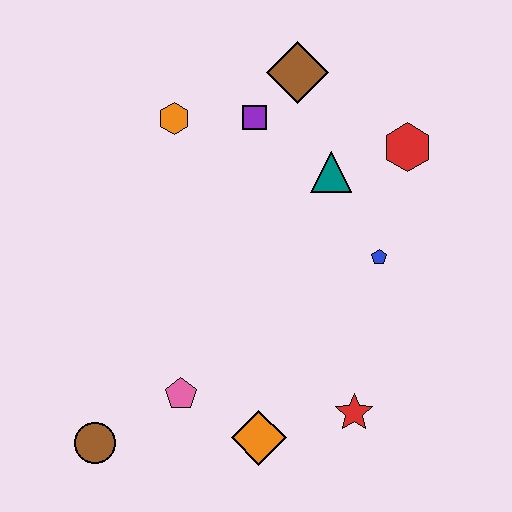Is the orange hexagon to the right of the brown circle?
Yes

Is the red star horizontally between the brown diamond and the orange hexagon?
No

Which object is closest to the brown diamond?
The purple square is closest to the brown diamond.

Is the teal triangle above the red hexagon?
No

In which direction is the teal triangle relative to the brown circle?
The teal triangle is above the brown circle.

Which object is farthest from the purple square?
The brown circle is farthest from the purple square.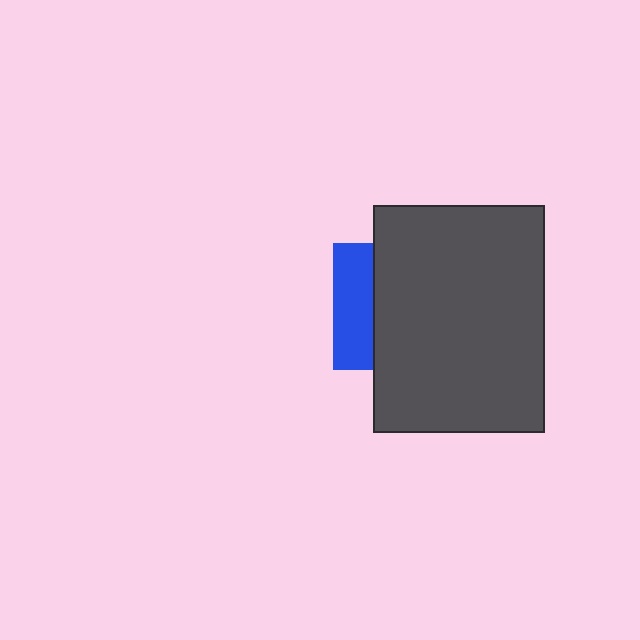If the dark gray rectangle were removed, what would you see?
You would see the complete blue square.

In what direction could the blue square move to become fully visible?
The blue square could move left. That would shift it out from behind the dark gray rectangle entirely.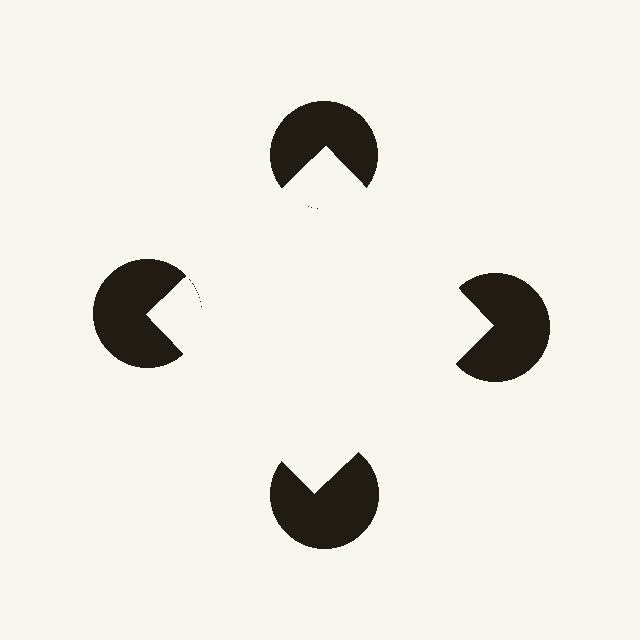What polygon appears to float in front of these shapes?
An illusory square — its edges are inferred from the aligned wedge cuts in the pac-man discs, not physically drawn.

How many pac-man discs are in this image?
There are 4 — one at each vertex of the illusory square.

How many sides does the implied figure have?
4 sides.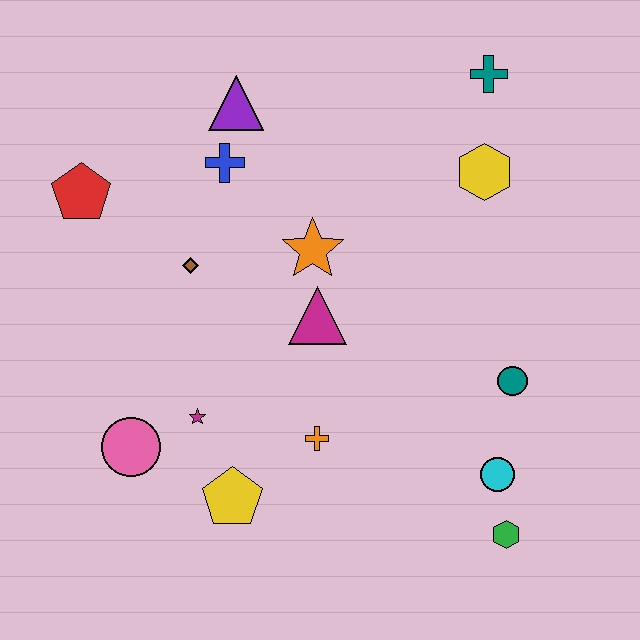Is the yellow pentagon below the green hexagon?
No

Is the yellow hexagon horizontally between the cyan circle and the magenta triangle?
Yes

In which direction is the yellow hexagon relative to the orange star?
The yellow hexagon is to the right of the orange star.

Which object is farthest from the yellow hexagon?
The pink circle is farthest from the yellow hexagon.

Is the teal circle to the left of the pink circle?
No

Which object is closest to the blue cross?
The purple triangle is closest to the blue cross.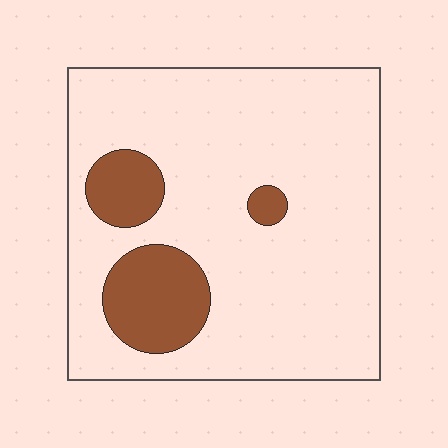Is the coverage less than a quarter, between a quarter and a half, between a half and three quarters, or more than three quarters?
Less than a quarter.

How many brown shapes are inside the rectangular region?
3.